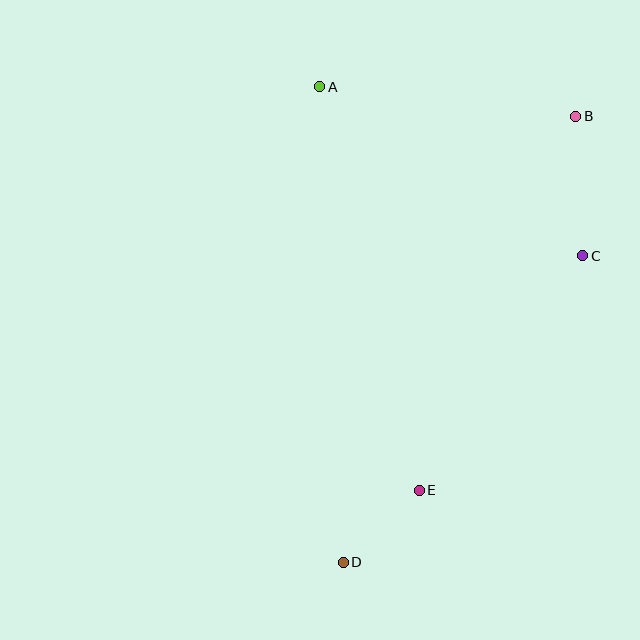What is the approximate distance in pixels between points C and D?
The distance between C and D is approximately 389 pixels.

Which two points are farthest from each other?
Points B and D are farthest from each other.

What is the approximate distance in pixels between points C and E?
The distance between C and E is approximately 286 pixels.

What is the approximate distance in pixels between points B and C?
The distance between B and C is approximately 140 pixels.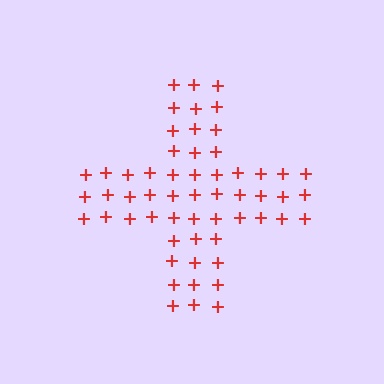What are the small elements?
The small elements are plus signs.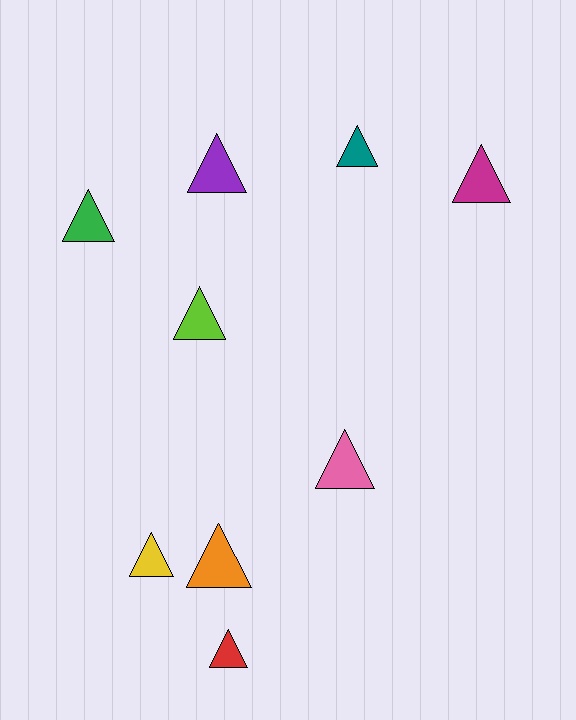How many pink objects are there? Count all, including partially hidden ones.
There is 1 pink object.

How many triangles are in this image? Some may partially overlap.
There are 9 triangles.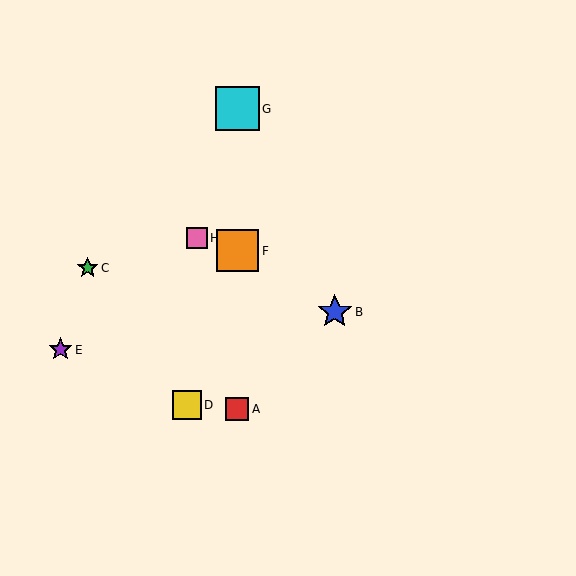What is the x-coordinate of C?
Object C is at x≈88.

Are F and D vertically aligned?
No, F is at x≈237 and D is at x≈187.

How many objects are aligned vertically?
3 objects (A, F, G) are aligned vertically.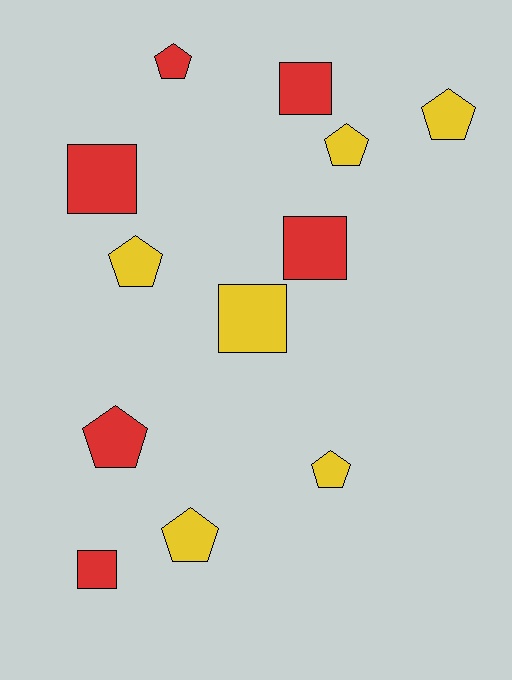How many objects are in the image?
There are 12 objects.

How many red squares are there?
There are 4 red squares.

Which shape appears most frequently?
Pentagon, with 7 objects.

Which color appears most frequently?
Red, with 6 objects.